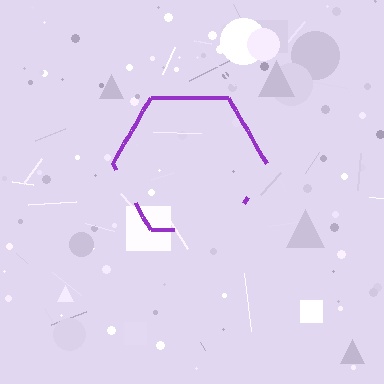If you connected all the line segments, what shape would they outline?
They would outline a hexagon.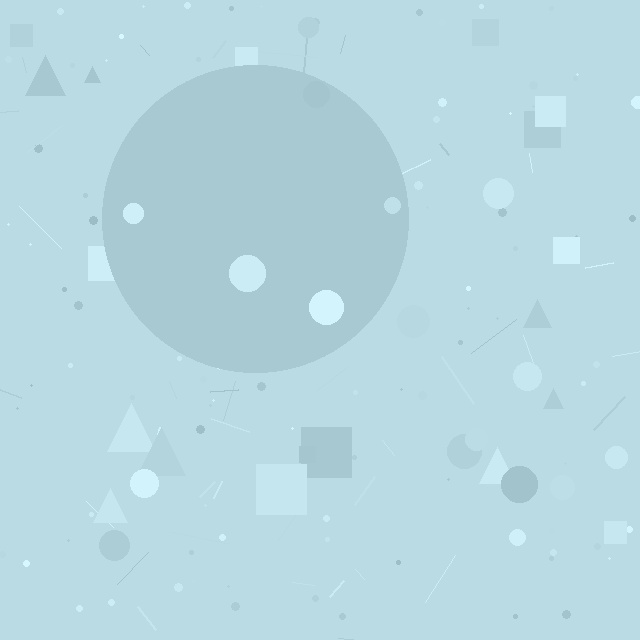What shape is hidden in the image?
A circle is hidden in the image.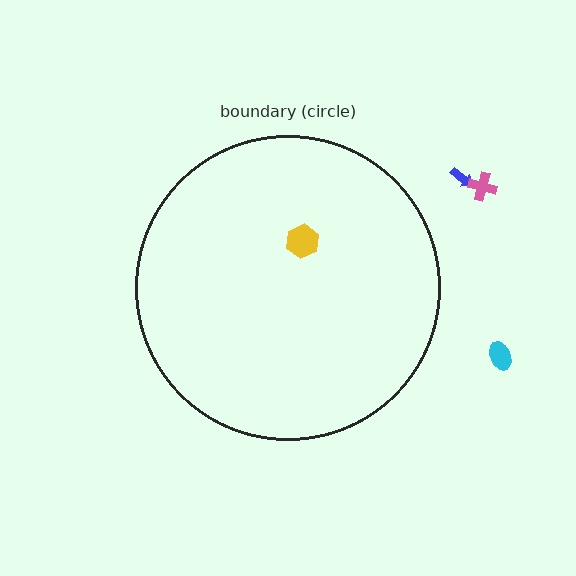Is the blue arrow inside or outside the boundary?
Outside.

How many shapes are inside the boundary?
1 inside, 3 outside.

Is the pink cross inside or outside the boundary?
Outside.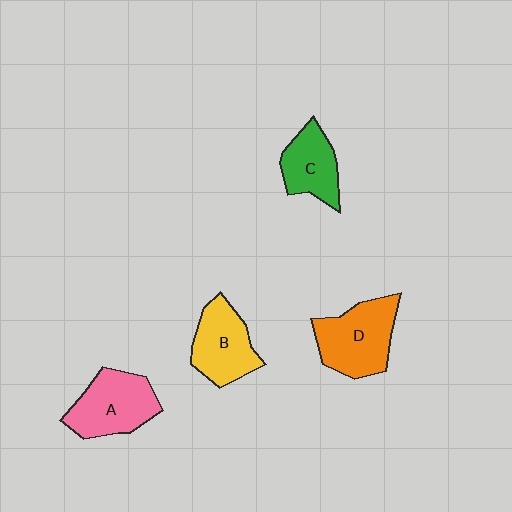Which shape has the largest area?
Shape D (orange).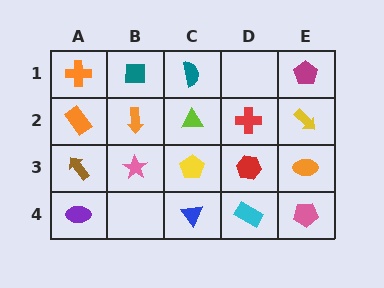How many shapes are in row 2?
5 shapes.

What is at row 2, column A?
An orange rectangle.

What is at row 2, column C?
A lime triangle.